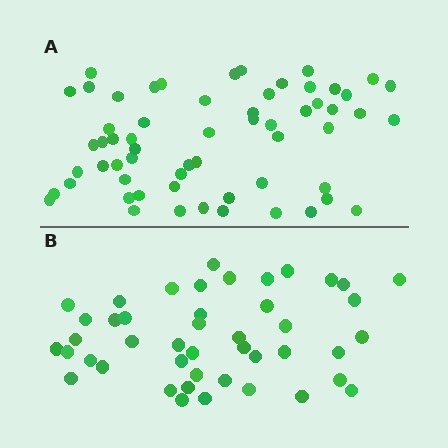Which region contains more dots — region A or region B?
Region A (the top region) has more dots.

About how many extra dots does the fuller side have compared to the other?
Region A has approximately 15 more dots than region B.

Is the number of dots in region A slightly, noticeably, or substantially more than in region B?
Region A has noticeably more, but not dramatically so. The ratio is roughly 1.3 to 1.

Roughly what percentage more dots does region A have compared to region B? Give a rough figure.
About 35% more.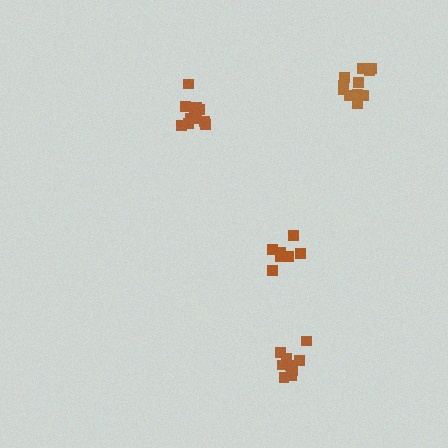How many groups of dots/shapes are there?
There are 4 groups.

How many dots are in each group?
Group 1: 7 dots, Group 2: 10 dots, Group 3: 11 dots, Group 4: 11 dots (39 total).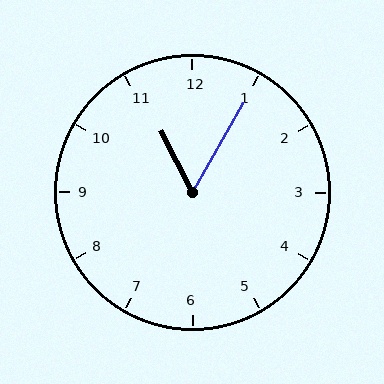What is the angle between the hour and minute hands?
Approximately 58 degrees.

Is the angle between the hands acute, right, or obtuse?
It is acute.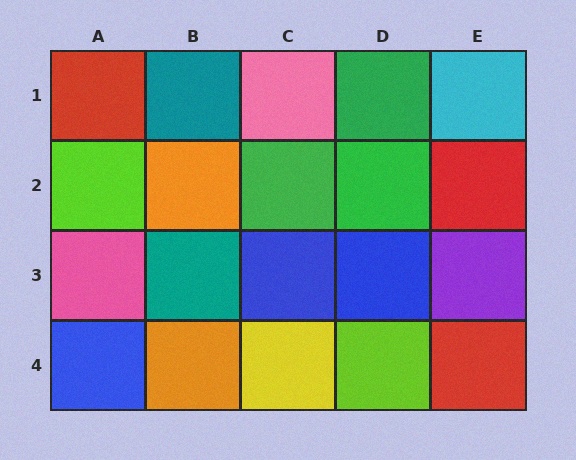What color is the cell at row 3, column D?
Blue.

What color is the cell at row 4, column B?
Orange.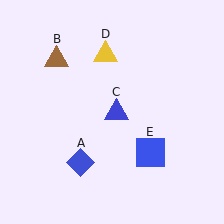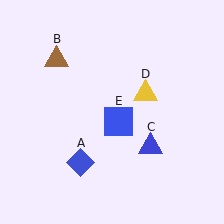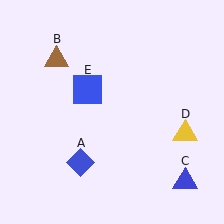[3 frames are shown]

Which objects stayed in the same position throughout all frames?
Blue diamond (object A) and brown triangle (object B) remained stationary.